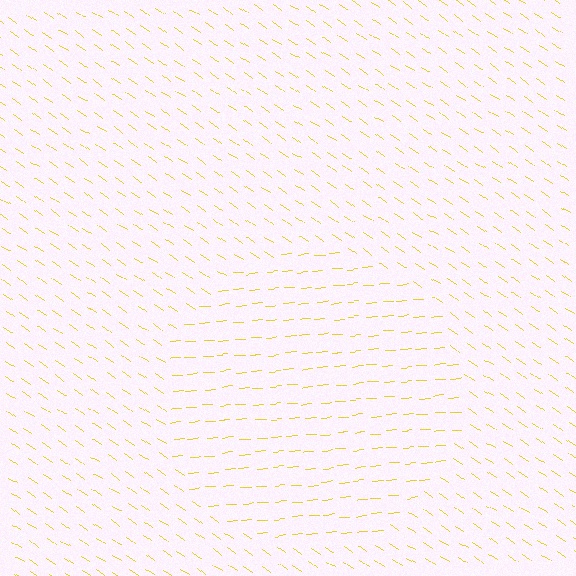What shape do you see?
I see a circle.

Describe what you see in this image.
The image is filled with small yellow line segments. A circle region in the image has lines oriented differently from the surrounding lines, creating a visible texture boundary.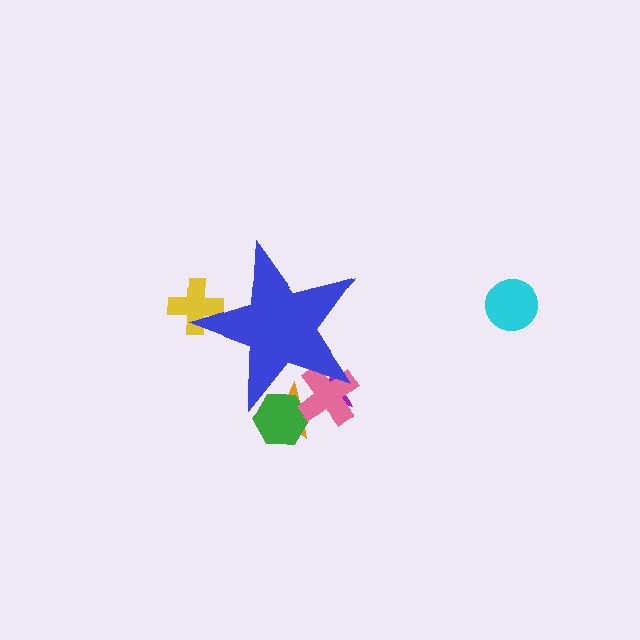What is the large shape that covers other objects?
A blue star.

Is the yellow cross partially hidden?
Yes, the yellow cross is partially hidden behind the blue star.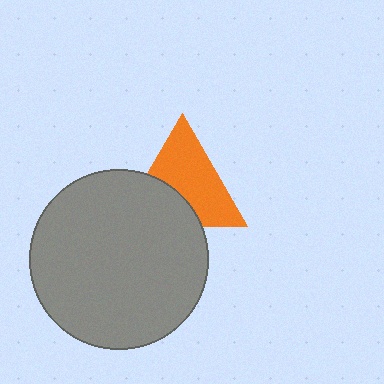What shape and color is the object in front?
The object in front is a gray circle.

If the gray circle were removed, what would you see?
You would see the complete orange triangle.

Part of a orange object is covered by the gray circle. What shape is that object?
It is a triangle.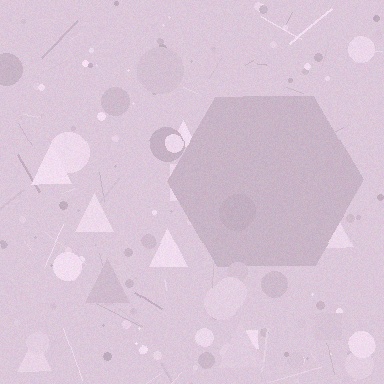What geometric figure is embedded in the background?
A hexagon is embedded in the background.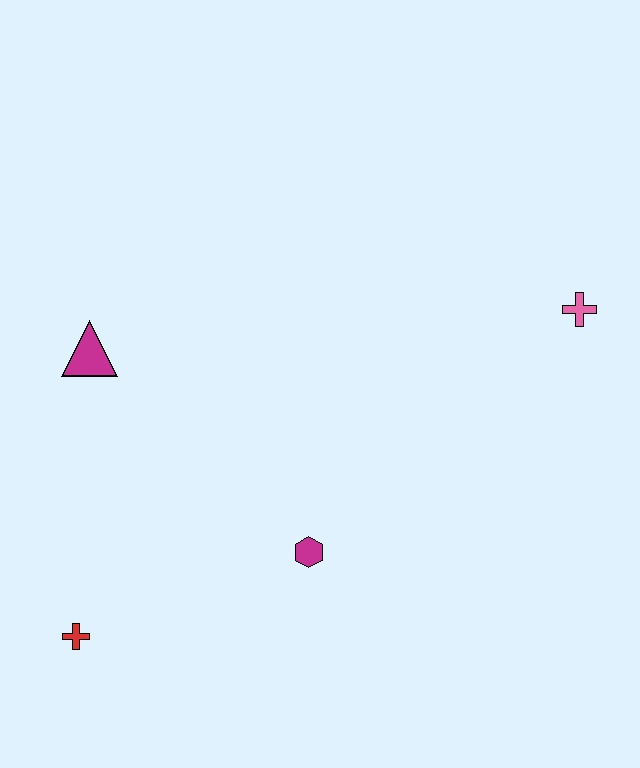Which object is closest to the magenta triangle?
The red cross is closest to the magenta triangle.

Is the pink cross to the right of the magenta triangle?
Yes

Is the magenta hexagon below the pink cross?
Yes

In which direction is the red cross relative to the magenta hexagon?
The red cross is to the left of the magenta hexagon.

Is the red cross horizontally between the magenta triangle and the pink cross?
No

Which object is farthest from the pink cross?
The red cross is farthest from the pink cross.